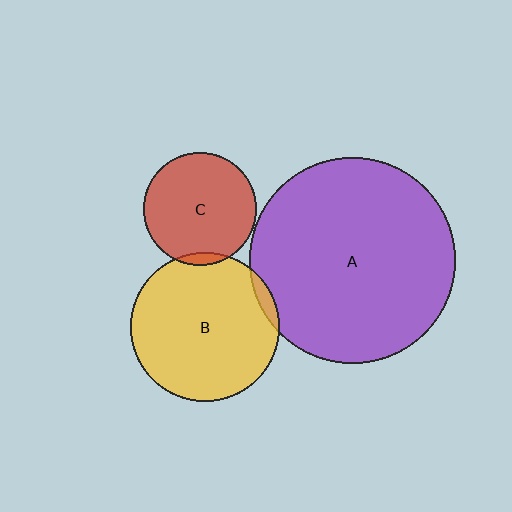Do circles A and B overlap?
Yes.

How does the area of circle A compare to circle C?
Approximately 3.3 times.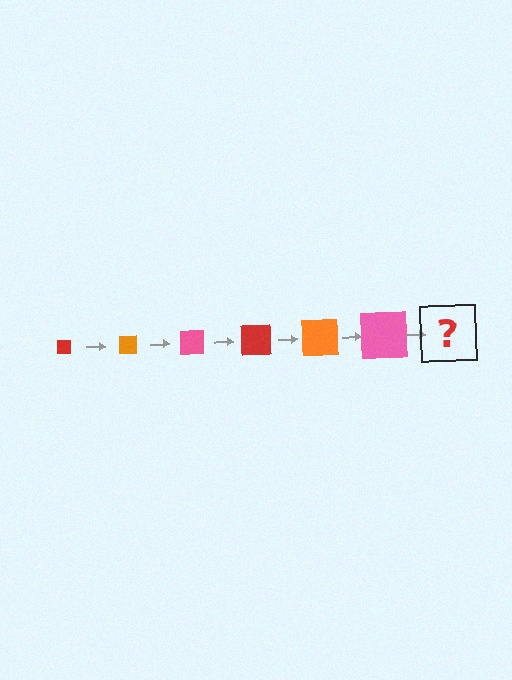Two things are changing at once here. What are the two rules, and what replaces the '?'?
The two rules are that the square grows larger each step and the color cycles through red, orange, and pink. The '?' should be a red square, larger than the previous one.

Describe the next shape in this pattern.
It should be a red square, larger than the previous one.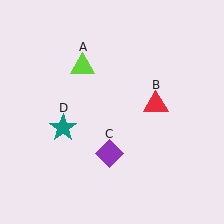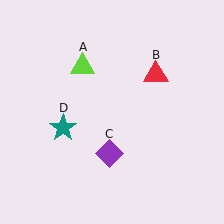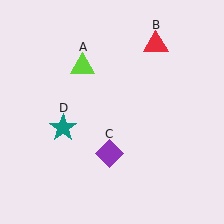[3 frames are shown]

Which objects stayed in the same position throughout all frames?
Lime triangle (object A) and purple diamond (object C) and teal star (object D) remained stationary.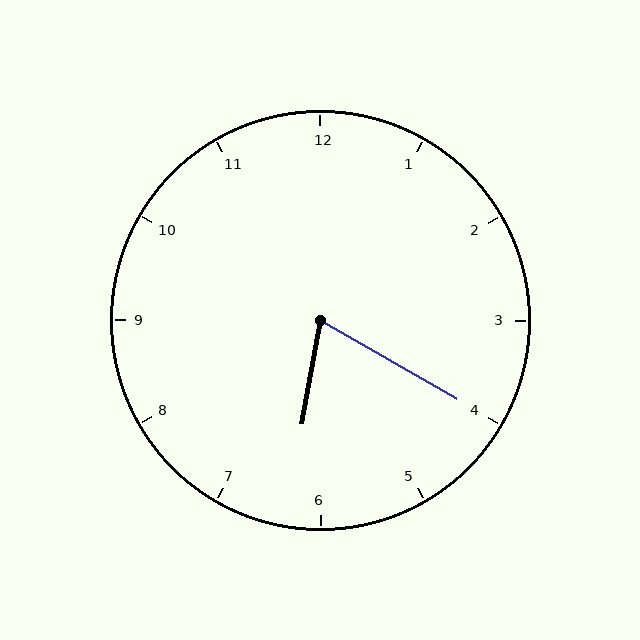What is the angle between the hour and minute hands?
Approximately 70 degrees.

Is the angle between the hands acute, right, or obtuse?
It is acute.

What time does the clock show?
6:20.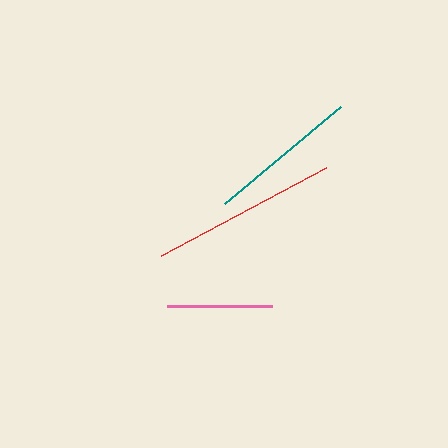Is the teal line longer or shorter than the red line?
The red line is longer than the teal line.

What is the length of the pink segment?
The pink segment is approximately 105 pixels long.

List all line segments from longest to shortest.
From longest to shortest: red, teal, pink.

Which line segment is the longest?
The red line is the longest at approximately 187 pixels.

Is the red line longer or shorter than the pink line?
The red line is longer than the pink line.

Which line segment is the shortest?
The pink line is the shortest at approximately 105 pixels.